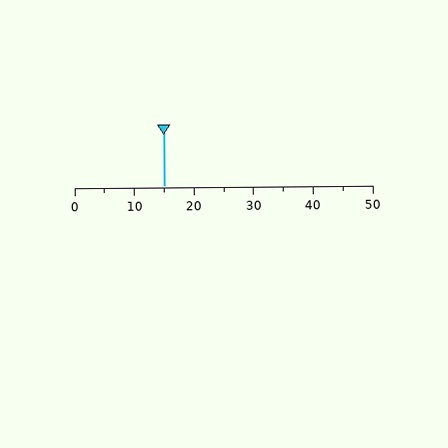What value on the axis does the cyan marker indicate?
The marker indicates approximately 15.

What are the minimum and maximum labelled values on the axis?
The axis runs from 0 to 50.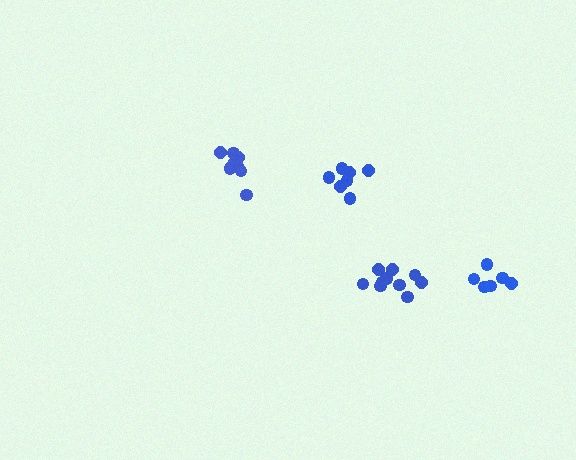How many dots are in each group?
Group 1: 6 dots, Group 2: 11 dots, Group 3: 7 dots, Group 4: 10 dots (34 total).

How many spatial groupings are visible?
There are 4 spatial groupings.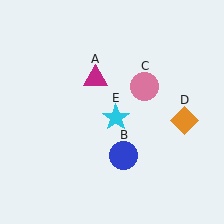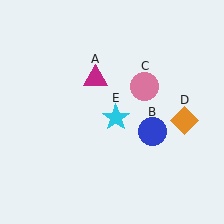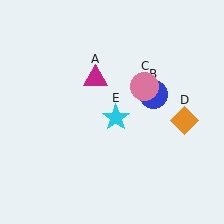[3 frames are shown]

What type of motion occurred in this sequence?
The blue circle (object B) rotated counterclockwise around the center of the scene.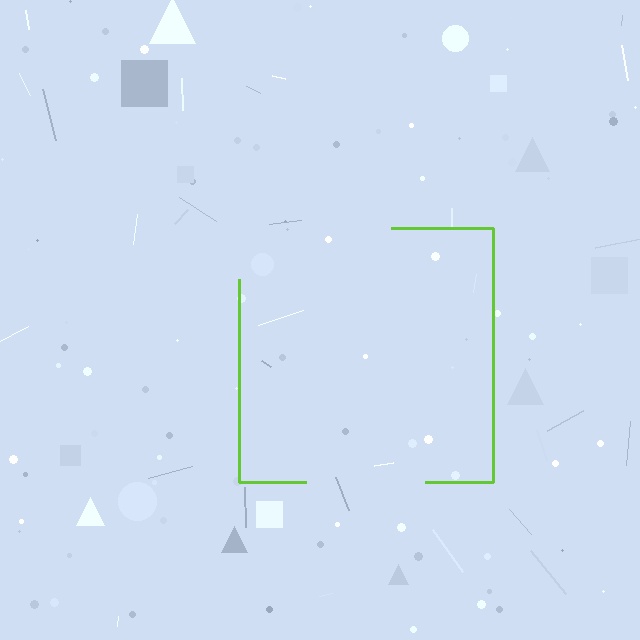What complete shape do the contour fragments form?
The contour fragments form a square.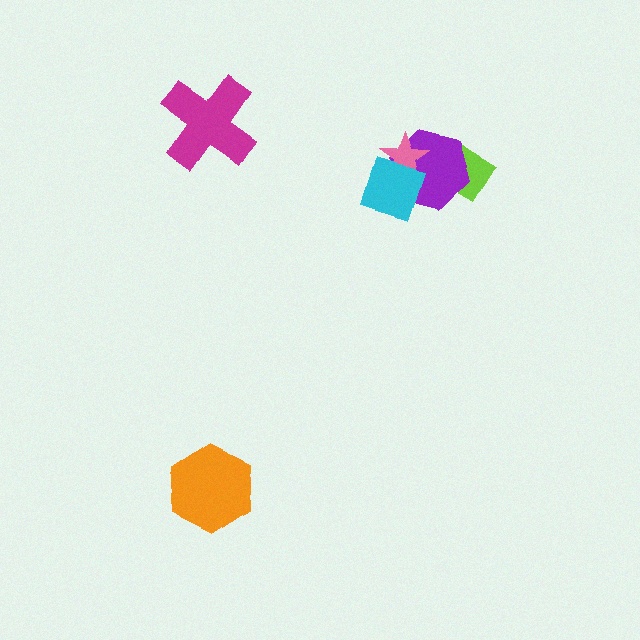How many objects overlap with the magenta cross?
0 objects overlap with the magenta cross.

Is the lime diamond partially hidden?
Yes, it is partially covered by another shape.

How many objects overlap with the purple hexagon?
3 objects overlap with the purple hexagon.